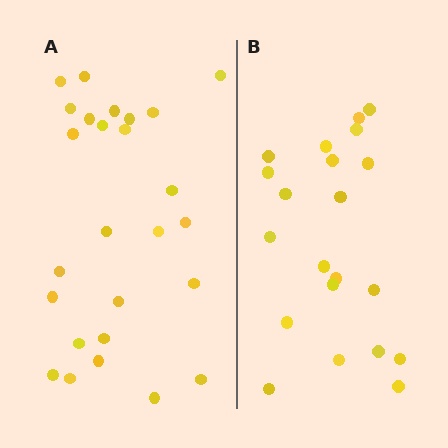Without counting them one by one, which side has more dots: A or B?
Region A (the left region) has more dots.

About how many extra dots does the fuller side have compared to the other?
Region A has about 5 more dots than region B.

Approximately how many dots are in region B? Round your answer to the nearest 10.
About 20 dots. (The exact count is 21, which rounds to 20.)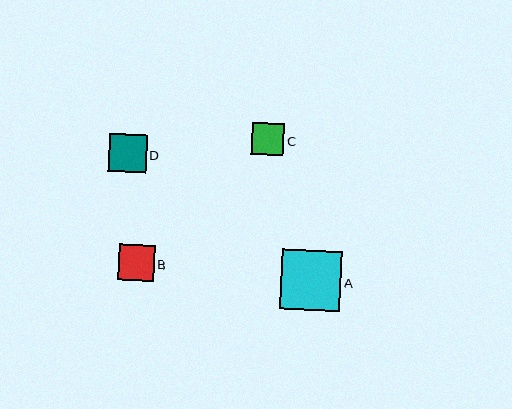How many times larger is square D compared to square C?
Square D is approximately 1.2 times the size of square C.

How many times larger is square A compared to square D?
Square A is approximately 1.6 times the size of square D.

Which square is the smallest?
Square C is the smallest with a size of approximately 32 pixels.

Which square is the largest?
Square A is the largest with a size of approximately 60 pixels.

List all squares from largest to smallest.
From largest to smallest: A, D, B, C.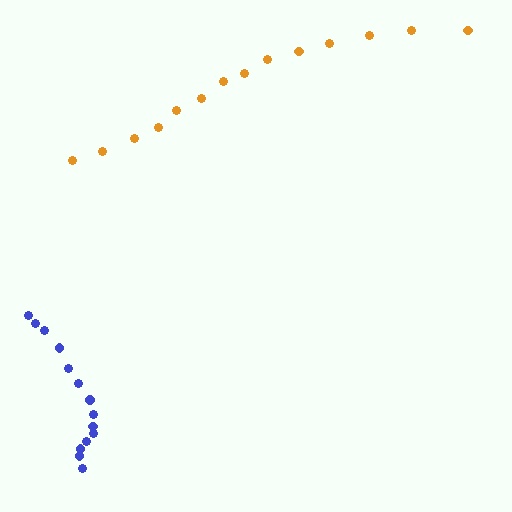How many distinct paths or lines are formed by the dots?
There are 2 distinct paths.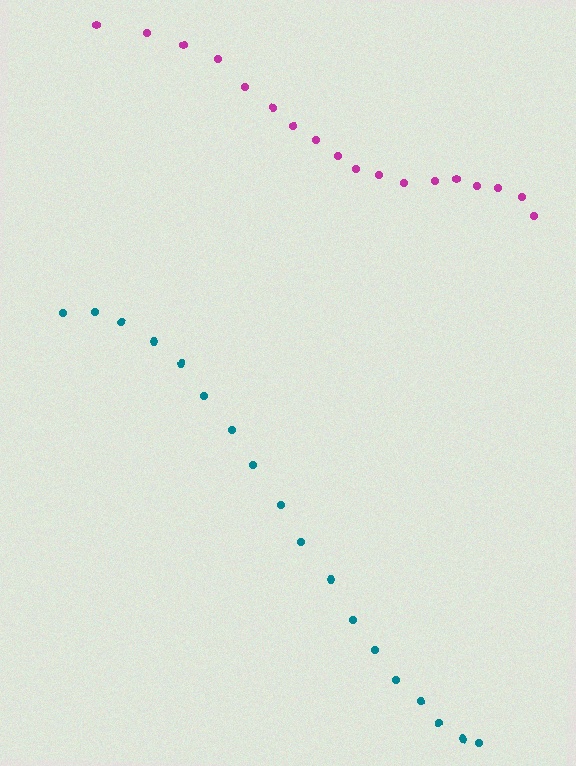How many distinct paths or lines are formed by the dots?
There are 2 distinct paths.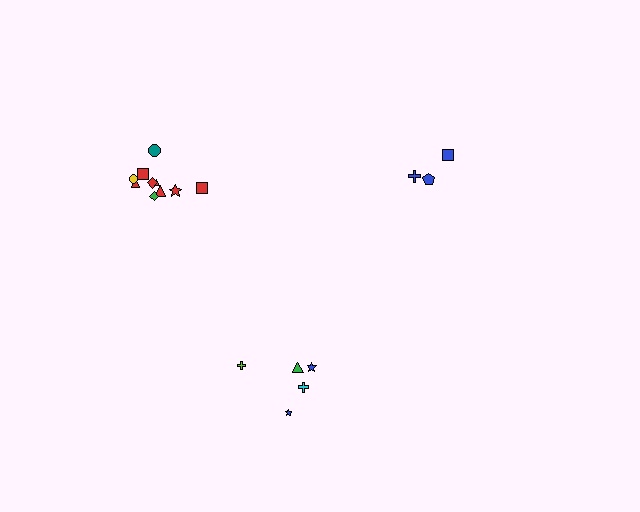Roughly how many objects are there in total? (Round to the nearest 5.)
Roughly 20 objects in total.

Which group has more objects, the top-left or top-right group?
The top-left group.